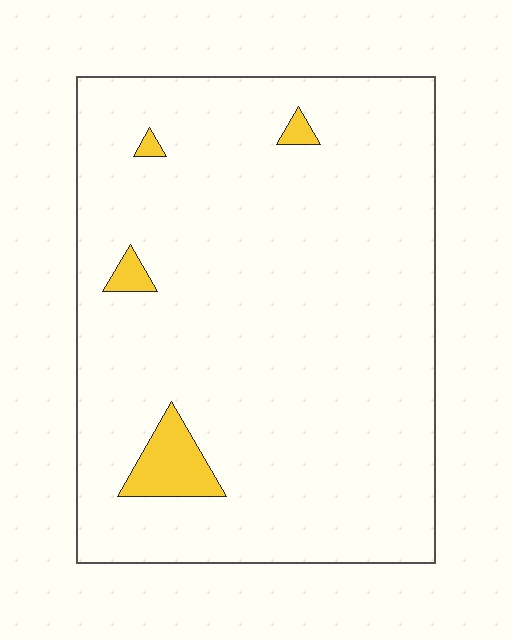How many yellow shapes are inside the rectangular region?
4.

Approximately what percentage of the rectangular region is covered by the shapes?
Approximately 5%.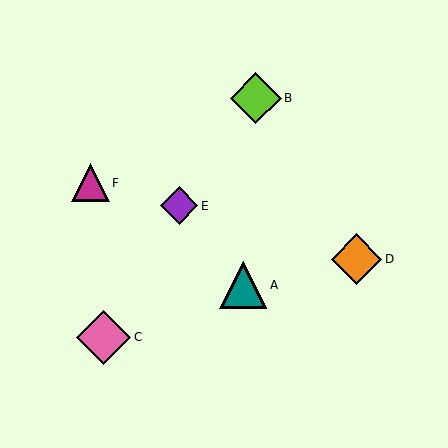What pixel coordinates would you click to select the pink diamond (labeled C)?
Click at (103, 337) to select the pink diamond C.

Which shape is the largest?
The pink diamond (labeled C) is the largest.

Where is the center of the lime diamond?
The center of the lime diamond is at (256, 98).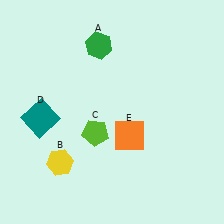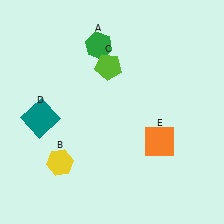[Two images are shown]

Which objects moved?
The objects that moved are: the lime pentagon (C), the orange square (E).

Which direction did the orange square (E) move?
The orange square (E) moved right.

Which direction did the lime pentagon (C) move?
The lime pentagon (C) moved up.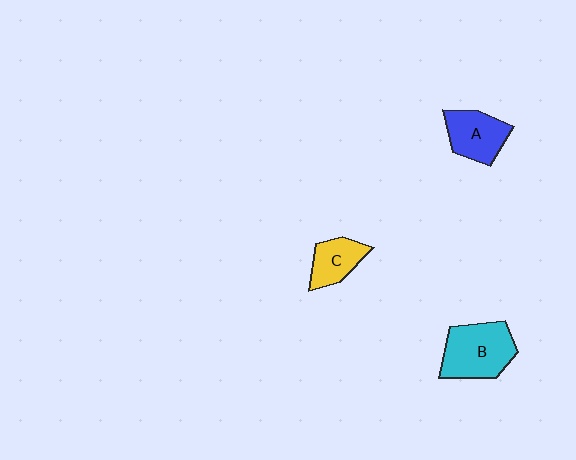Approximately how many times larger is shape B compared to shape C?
Approximately 1.7 times.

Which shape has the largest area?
Shape B (cyan).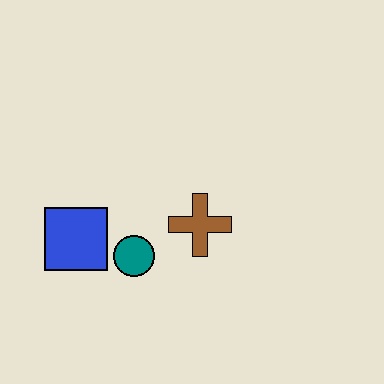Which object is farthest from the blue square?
The brown cross is farthest from the blue square.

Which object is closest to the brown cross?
The teal circle is closest to the brown cross.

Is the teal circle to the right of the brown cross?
No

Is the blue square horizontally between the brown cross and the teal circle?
No